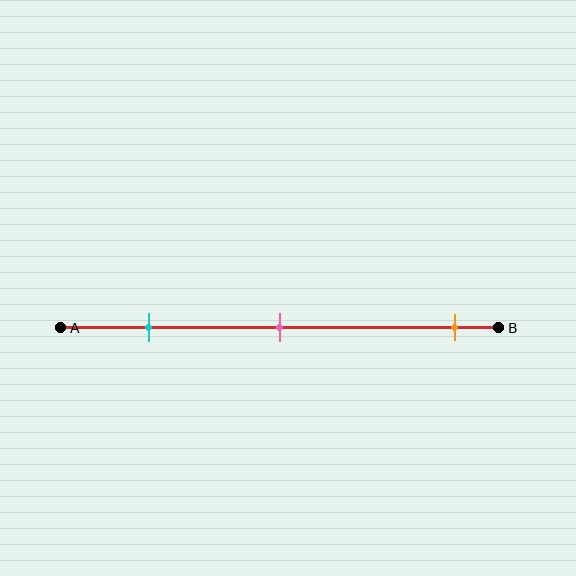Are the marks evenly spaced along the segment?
No, the marks are not evenly spaced.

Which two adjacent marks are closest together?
The cyan and pink marks are the closest adjacent pair.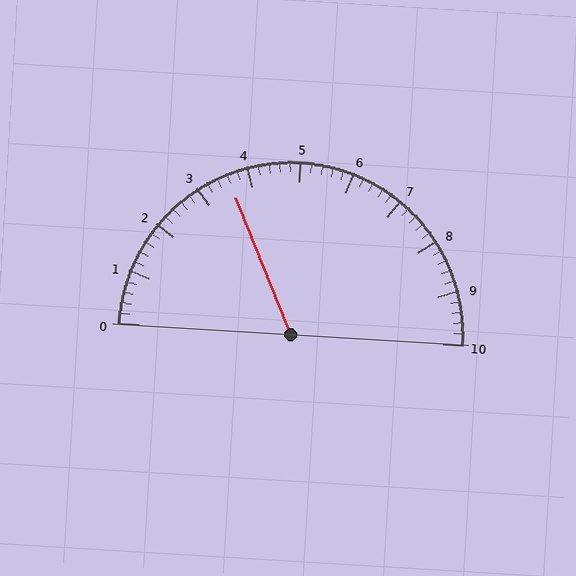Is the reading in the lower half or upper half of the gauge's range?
The reading is in the lower half of the range (0 to 10).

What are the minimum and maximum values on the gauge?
The gauge ranges from 0 to 10.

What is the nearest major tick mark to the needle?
The nearest major tick mark is 4.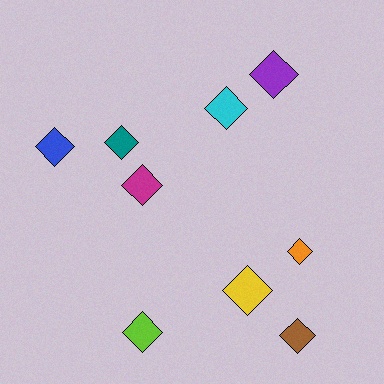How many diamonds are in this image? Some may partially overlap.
There are 9 diamonds.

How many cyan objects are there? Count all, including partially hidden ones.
There is 1 cyan object.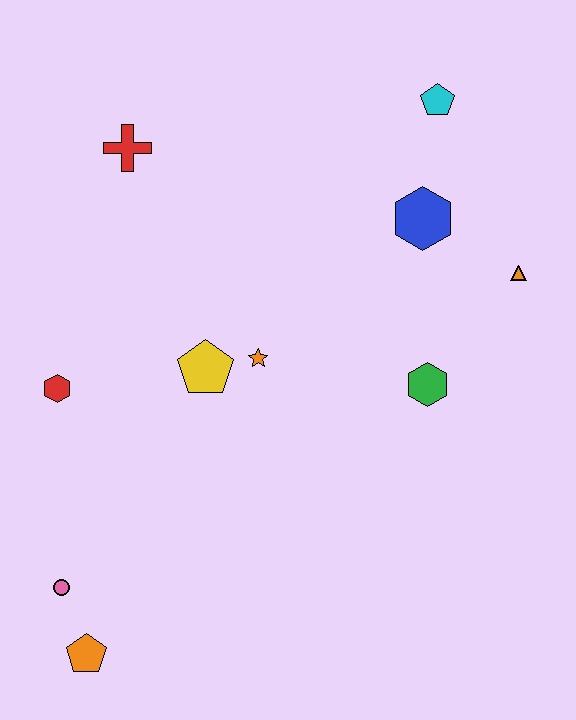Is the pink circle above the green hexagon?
No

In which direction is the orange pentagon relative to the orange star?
The orange pentagon is below the orange star.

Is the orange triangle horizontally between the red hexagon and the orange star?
No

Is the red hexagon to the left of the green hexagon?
Yes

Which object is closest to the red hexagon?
The yellow pentagon is closest to the red hexagon.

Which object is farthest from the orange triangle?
The orange pentagon is farthest from the orange triangle.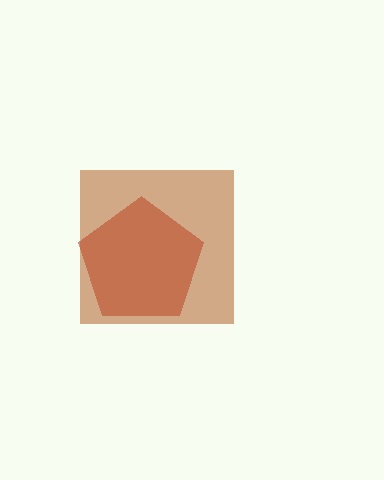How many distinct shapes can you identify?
There are 2 distinct shapes: a red pentagon, a brown square.